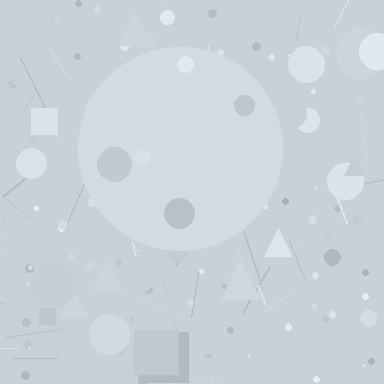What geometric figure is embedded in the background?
A circle is embedded in the background.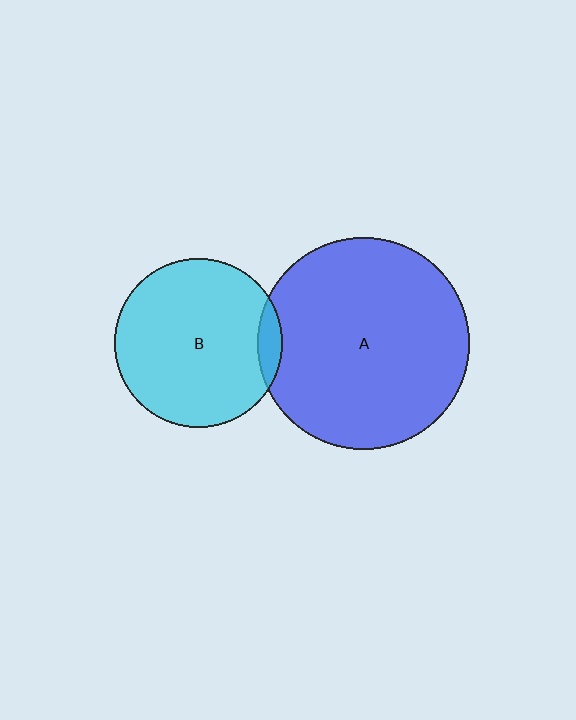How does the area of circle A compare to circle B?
Approximately 1.6 times.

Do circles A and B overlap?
Yes.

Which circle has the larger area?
Circle A (blue).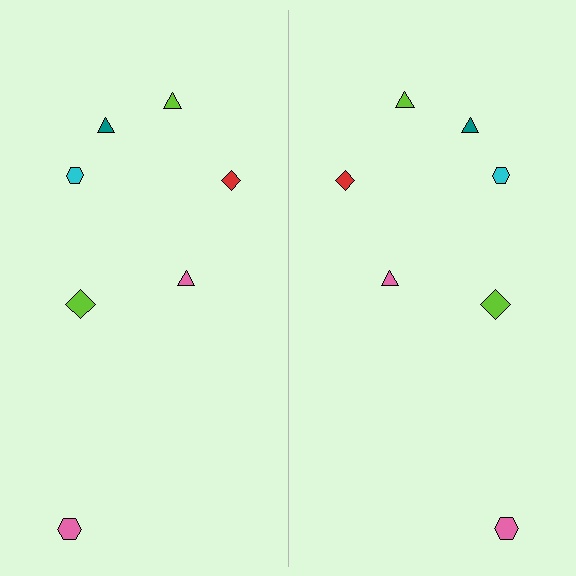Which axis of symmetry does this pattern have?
The pattern has a vertical axis of symmetry running through the center of the image.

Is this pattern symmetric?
Yes, this pattern has bilateral (reflection) symmetry.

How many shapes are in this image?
There are 14 shapes in this image.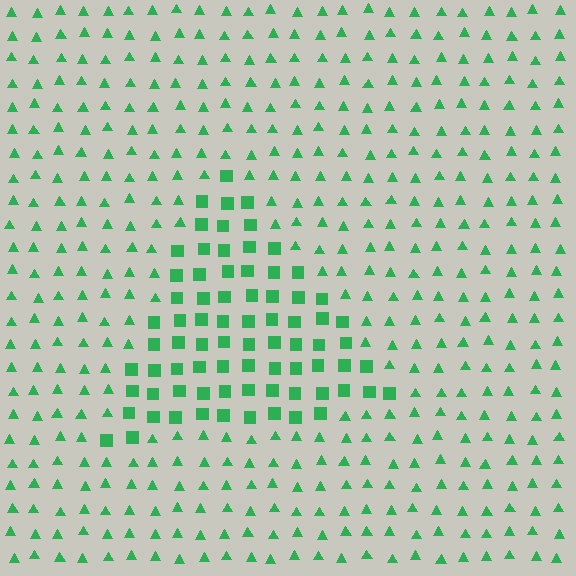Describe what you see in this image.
The image is filled with small green elements arranged in a uniform grid. A triangle-shaped region contains squares, while the surrounding area contains triangles. The boundary is defined purely by the change in element shape.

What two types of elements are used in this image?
The image uses squares inside the triangle region and triangles outside it.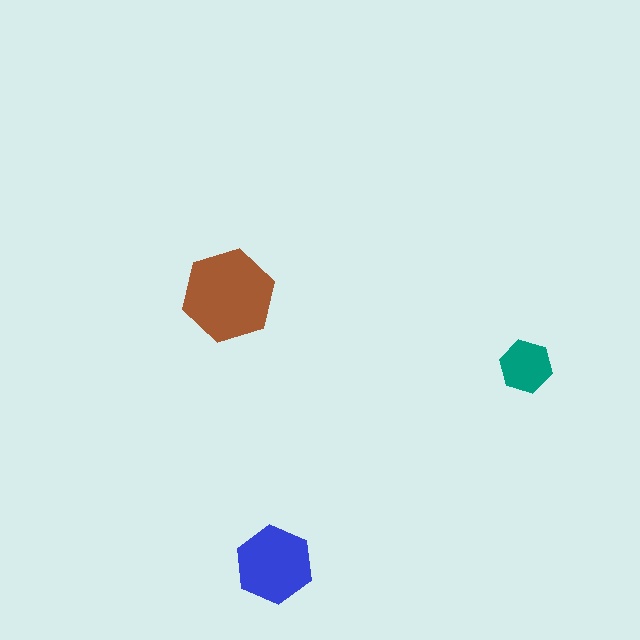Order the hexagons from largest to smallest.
the brown one, the blue one, the teal one.